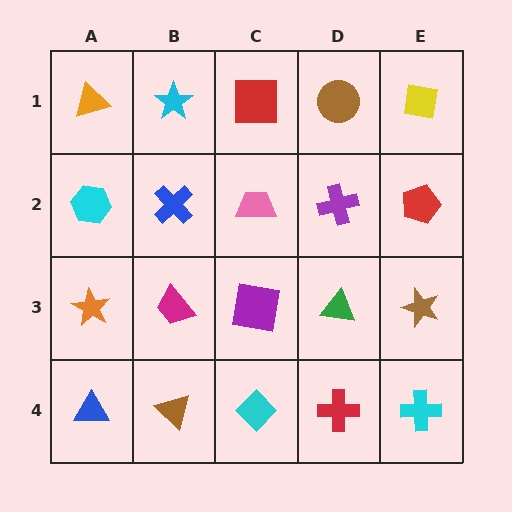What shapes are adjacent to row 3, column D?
A purple cross (row 2, column D), a red cross (row 4, column D), a purple square (row 3, column C), a brown star (row 3, column E).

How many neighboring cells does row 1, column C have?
3.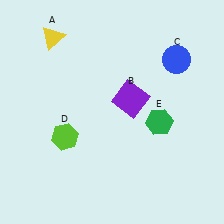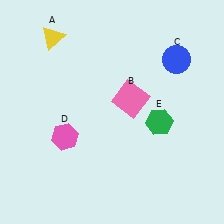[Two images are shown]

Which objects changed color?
B changed from purple to pink. D changed from lime to pink.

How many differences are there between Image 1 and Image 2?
There are 2 differences between the two images.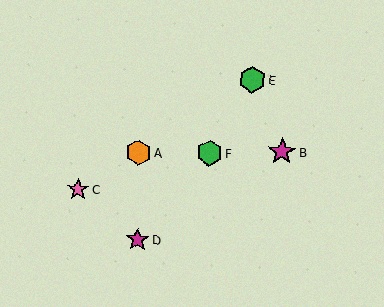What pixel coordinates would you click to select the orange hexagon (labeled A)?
Click at (139, 153) to select the orange hexagon A.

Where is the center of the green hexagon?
The center of the green hexagon is at (252, 80).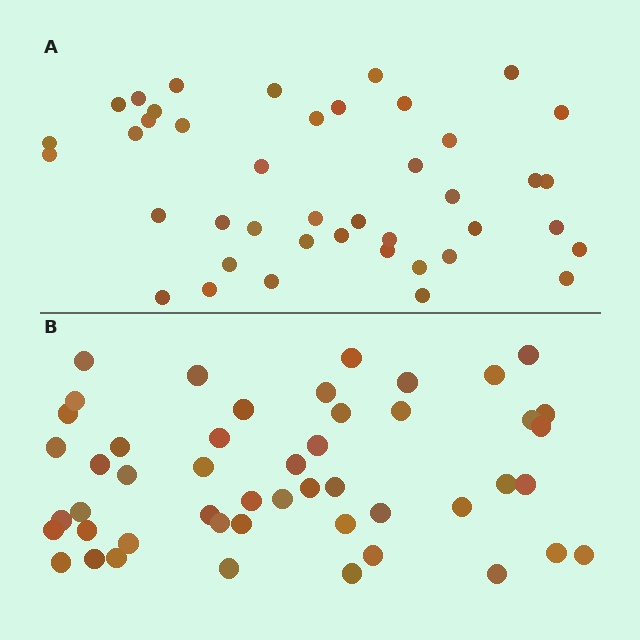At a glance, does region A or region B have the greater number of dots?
Region B (the bottom region) has more dots.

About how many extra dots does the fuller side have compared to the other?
Region B has roughly 8 or so more dots than region A.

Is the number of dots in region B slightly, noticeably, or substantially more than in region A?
Region B has only slightly more — the two regions are fairly close. The ratio is roughly 1.2 to 1.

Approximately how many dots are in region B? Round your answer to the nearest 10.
About 50 dots. (The exact count is 49, which rounds to 50.)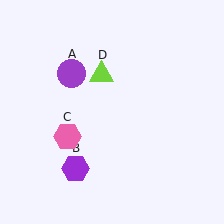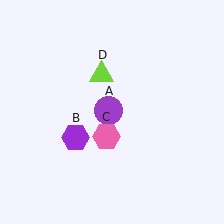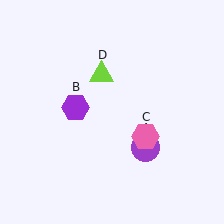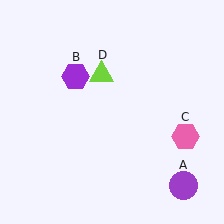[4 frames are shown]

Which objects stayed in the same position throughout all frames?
Lime triangle (object D) remained stationary.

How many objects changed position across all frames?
3 objects changed position: purple circle (object A), purple hexagon (object B), pink hexagon (object C).